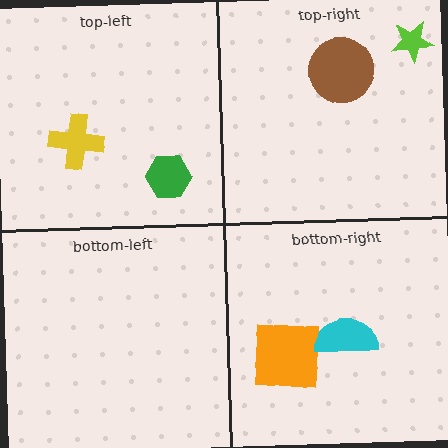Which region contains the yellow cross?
The top-left region.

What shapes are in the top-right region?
The lime star, the brown circle.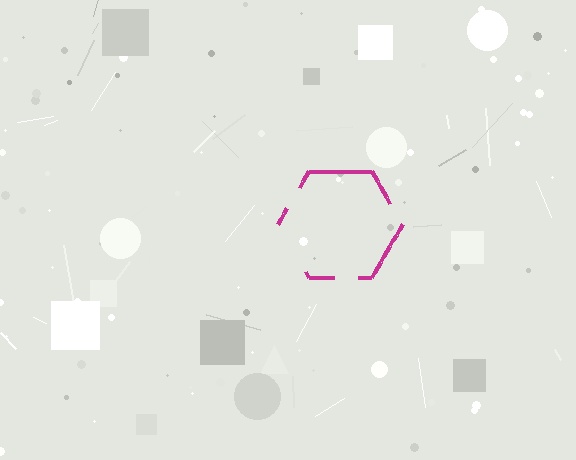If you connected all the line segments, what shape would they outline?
They would outline a hexagon.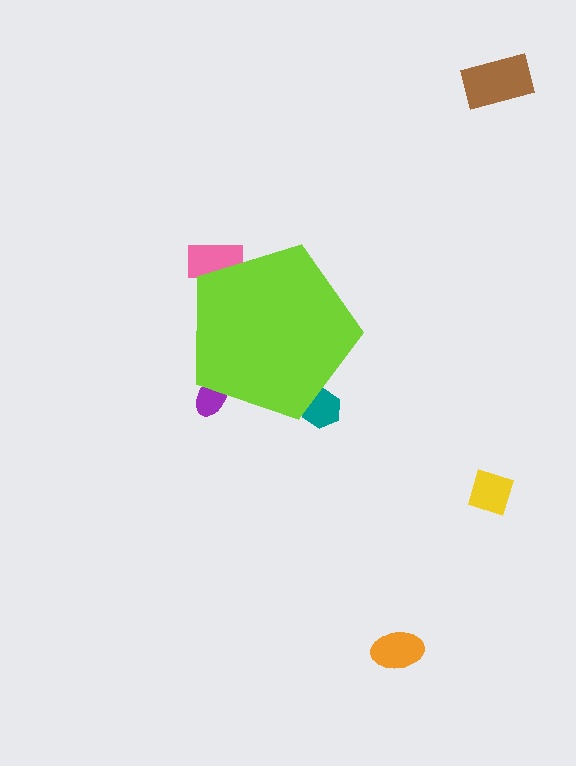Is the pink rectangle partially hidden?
Yes, the pink rectangle is partially hidden behind the lime pentagon.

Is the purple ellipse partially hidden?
Yes, the purple ellipse is partially hidden behind the lime pentagon.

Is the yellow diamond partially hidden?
No, the yellow diamond is fully visible.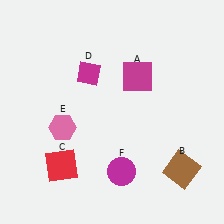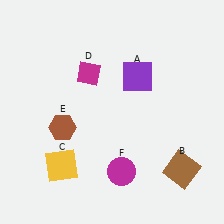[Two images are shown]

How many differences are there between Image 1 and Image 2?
There are 3 differences between the two images.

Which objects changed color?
A changed from magenta to purple. C changed from red to yellow. E changed from pink to brown.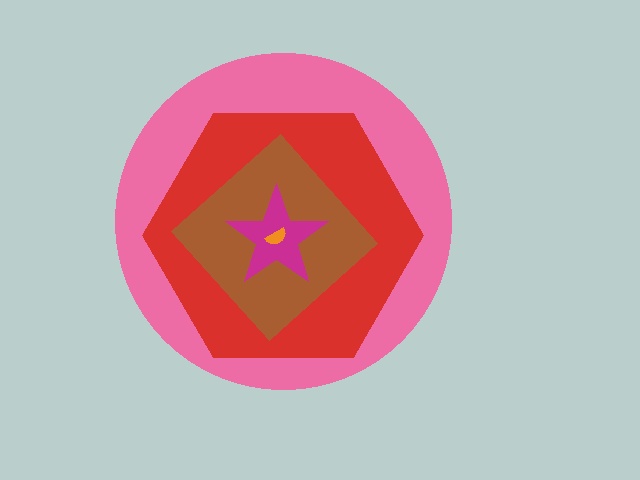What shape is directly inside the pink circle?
The red hexagon.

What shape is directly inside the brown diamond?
The magenta star.